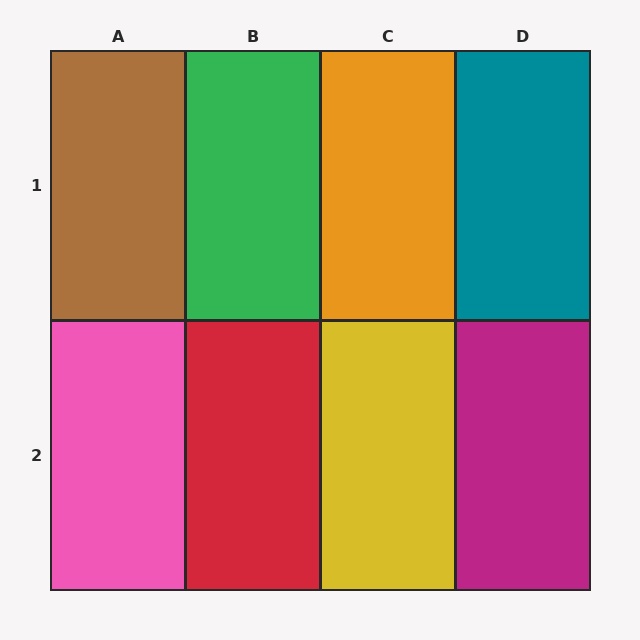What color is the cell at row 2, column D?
Magenta.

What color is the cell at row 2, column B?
Red.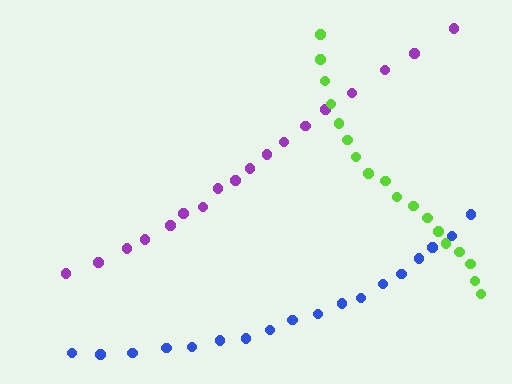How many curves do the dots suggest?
There are 3 distinct paths.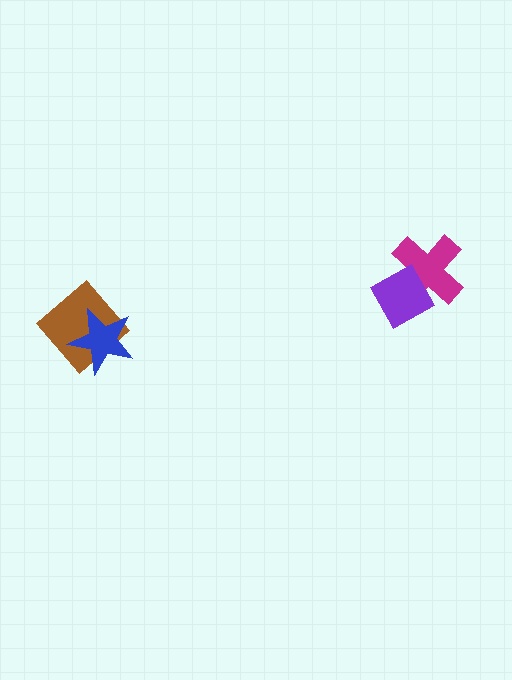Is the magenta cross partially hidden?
Yes, it is partially covered by another shape.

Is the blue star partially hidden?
No, no other shape covers it.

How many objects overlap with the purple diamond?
1 object overlaps with the purple diamond.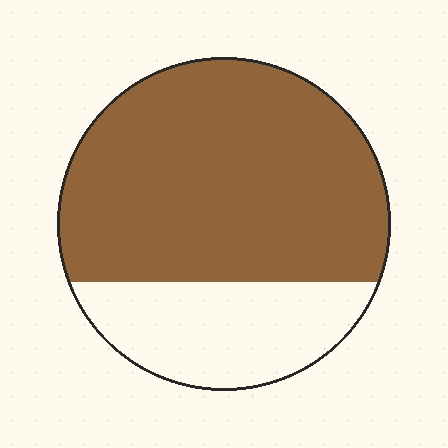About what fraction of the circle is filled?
About three quarters (3/4).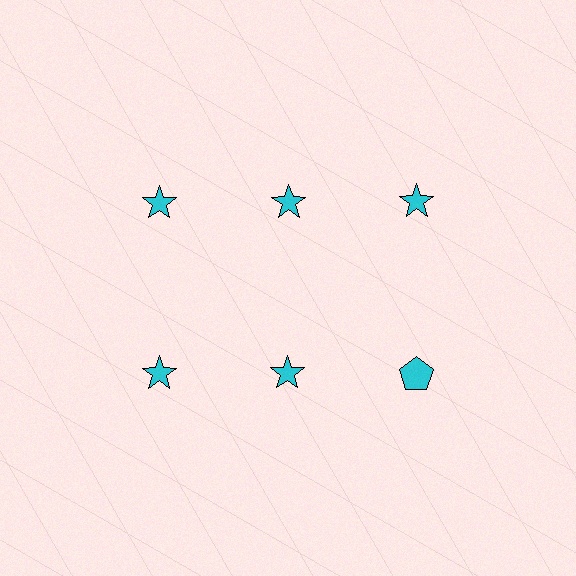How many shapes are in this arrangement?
There are 6 shapes arranged in a grid pattern.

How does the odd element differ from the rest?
It has a different shape: pentagon instead of star.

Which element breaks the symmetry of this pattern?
The cyan pentagon in the second row, center column breaks the symmetry. All other shapes are cyan stars.